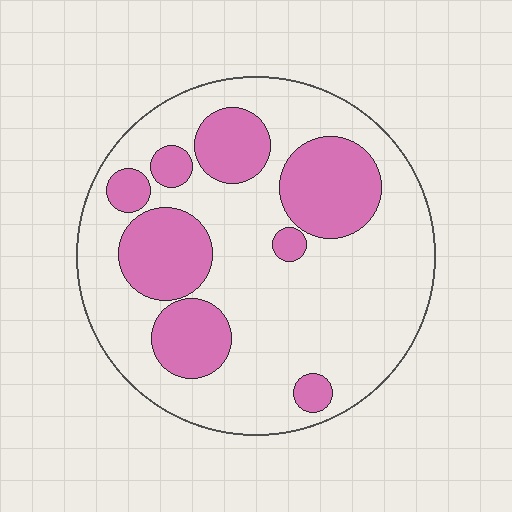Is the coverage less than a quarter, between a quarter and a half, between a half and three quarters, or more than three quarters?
Between a quarter and a half.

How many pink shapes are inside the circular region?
8.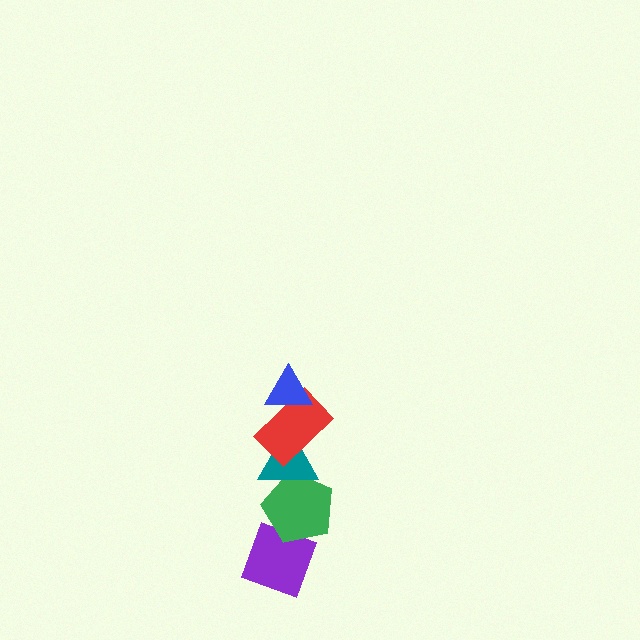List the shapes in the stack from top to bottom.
From top to bottom: the blue triangle, the red rectangle, the teal triangle, the green pentagon, the purple diamond.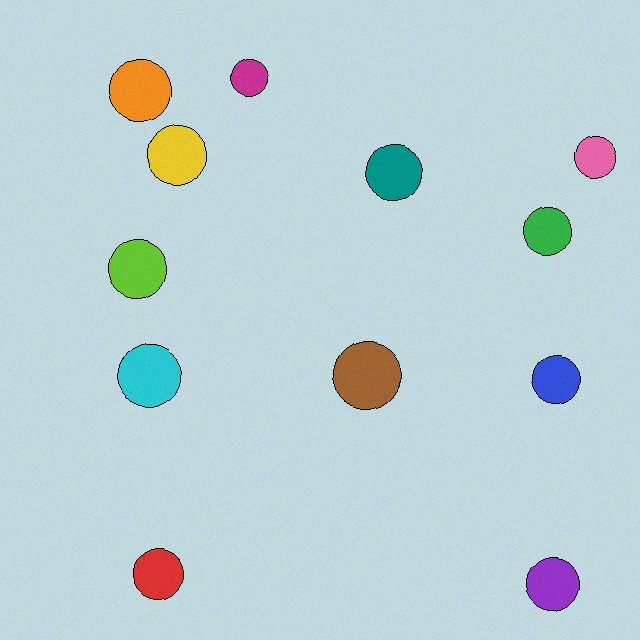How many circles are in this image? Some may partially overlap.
There are 12 circles.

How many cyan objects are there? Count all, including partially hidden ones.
There is 1 cyan object.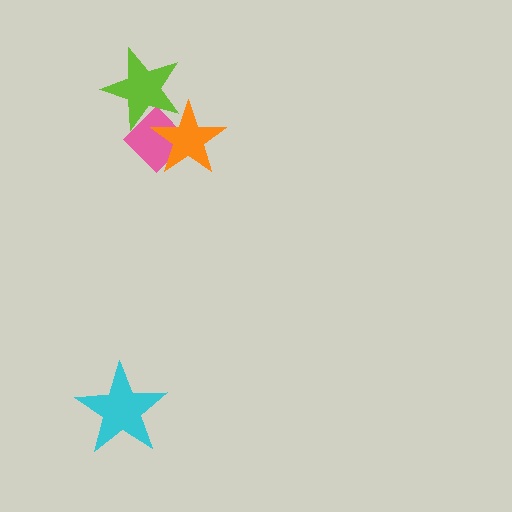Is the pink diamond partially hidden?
Yes, it is partially covered by another shape.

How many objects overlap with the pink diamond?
2 objects overlap with the pink diamond.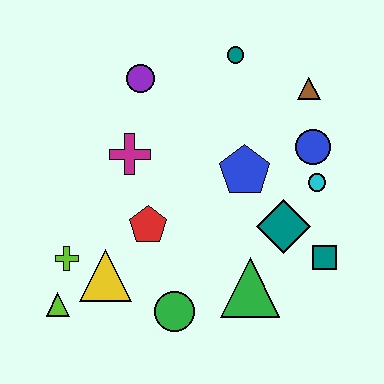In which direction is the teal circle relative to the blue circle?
The teal circle is above the blue circle.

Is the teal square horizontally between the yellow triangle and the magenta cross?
No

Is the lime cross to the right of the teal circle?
No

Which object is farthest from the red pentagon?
The brown triangle is farthest from the red pentagon.